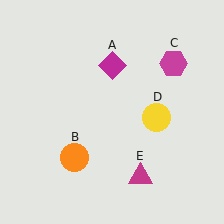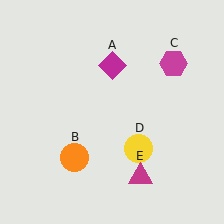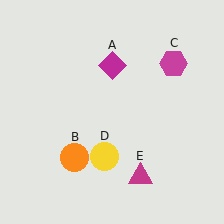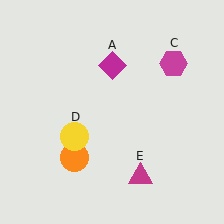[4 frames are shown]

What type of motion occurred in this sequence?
The yellow circle (object D) rotated clockwise around the center of the scene.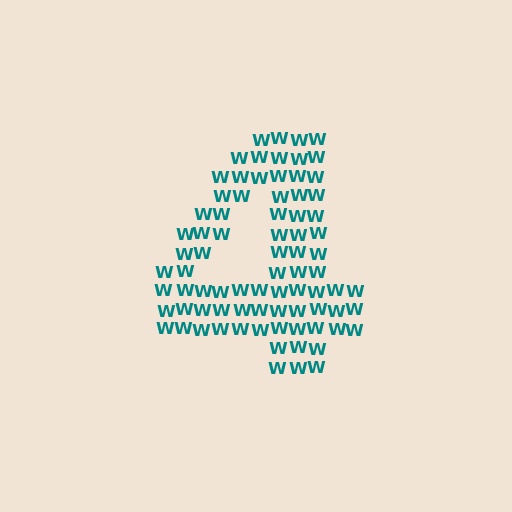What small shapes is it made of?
It is made of small letter W's.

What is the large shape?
The large shape is the digit 4.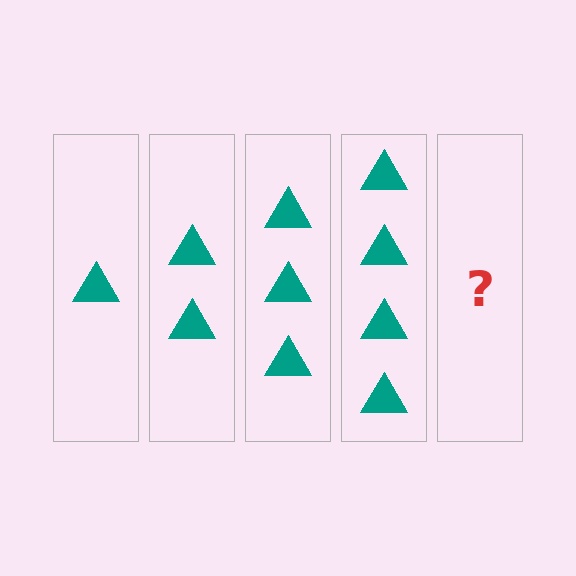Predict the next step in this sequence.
The next step is 5 triangles.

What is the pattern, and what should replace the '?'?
The pattern is that each step adds one more triangle. The '?' should be 5 triangles.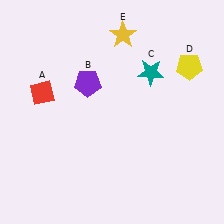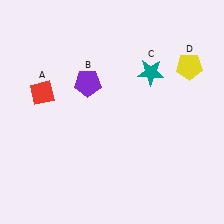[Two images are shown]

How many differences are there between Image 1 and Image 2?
There is 1 difference between the two images.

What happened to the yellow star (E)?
The yellow star (E) was removed in Image 2. It was in the top-right area of Image 1.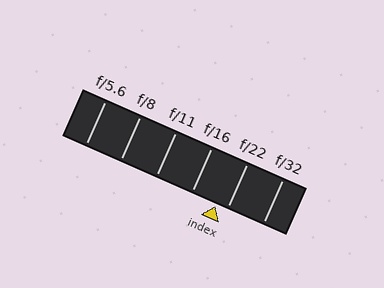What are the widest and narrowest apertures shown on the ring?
The widest aperture shown is f/5.6 and the narrowest is f/32.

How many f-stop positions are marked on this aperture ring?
There are 6 f-stop positions marked.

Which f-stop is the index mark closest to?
The index mark is closest to f/22.